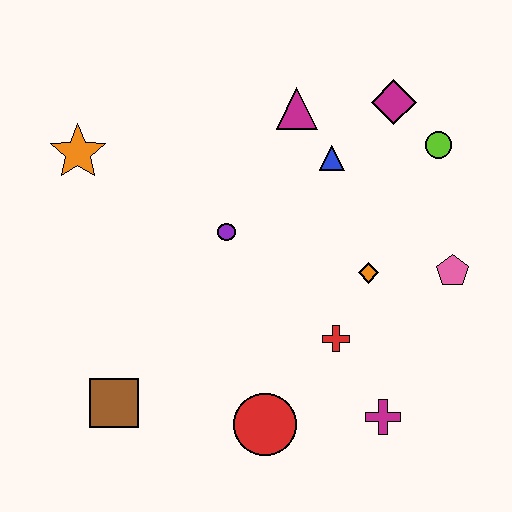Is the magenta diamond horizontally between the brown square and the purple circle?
No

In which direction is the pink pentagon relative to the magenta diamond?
The pink pentagon is below the magenta diamond.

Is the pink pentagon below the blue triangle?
Yes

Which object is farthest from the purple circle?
The magenta cross is farthest from the purple circle.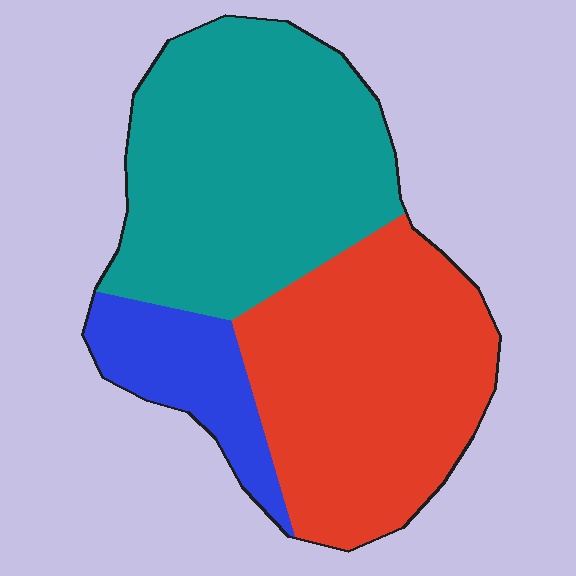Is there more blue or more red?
Red.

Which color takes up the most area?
Teal, at roughly 45%.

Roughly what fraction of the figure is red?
Red takes up about two fifths (2/5) of the figure.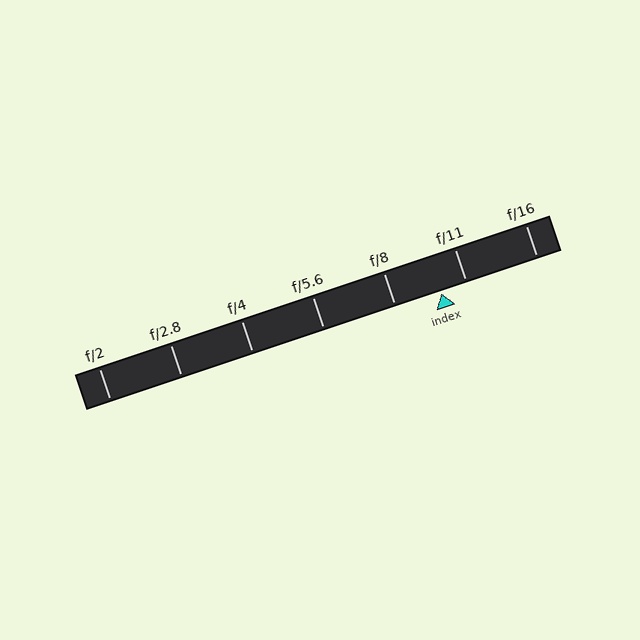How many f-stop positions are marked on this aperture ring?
There are 7 f-stop positions marked.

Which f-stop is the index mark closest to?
The index mark is closest to f/11.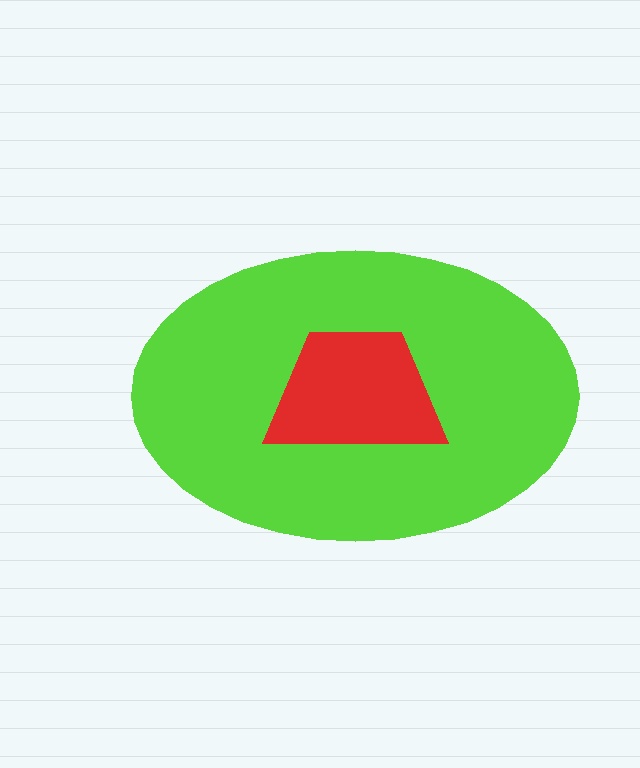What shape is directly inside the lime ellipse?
The red trapezoid.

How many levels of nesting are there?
2.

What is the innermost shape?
The red trapezoid.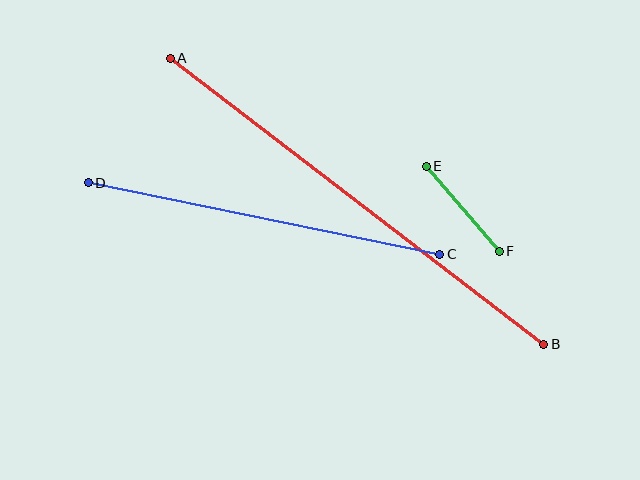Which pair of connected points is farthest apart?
Points A and B are farthest apart.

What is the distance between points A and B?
The distance is approximately 471 pixels.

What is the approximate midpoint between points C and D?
The midpoint is at approximately (264, 219) pixels.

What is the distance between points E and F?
The distance is approximately 112 pixels.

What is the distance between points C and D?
The distance is approximately 359 pixels.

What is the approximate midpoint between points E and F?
The midpoint is at approximately (463, 209) pixels.